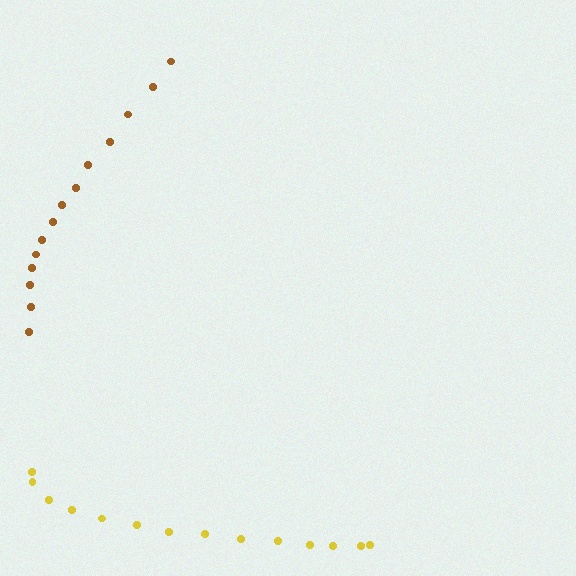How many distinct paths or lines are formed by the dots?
There are 2 distinct paths.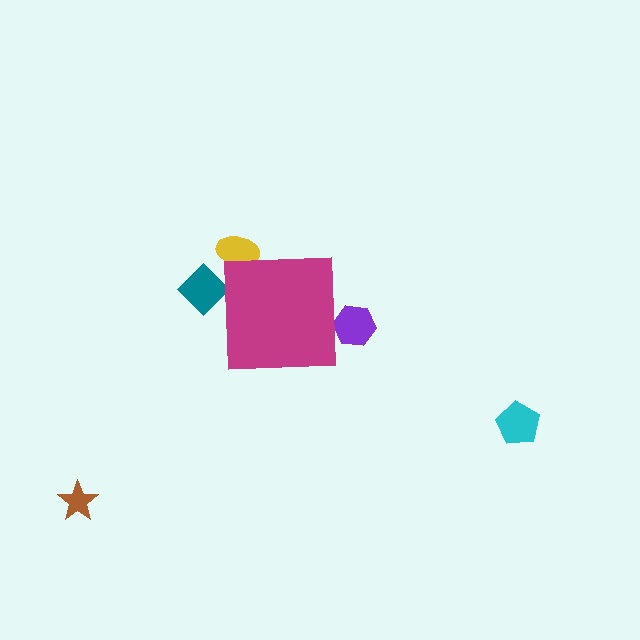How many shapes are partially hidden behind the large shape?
3 shapes are partially hidden.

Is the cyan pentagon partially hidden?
No, the cyan pentagon is fully visible.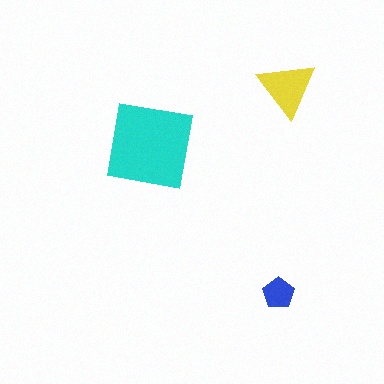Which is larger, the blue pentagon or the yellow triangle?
The yellow triangle.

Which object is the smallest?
The blue pentagon.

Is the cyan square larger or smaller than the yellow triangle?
Larger.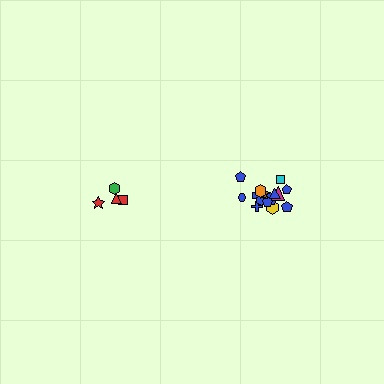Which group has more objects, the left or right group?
The right group.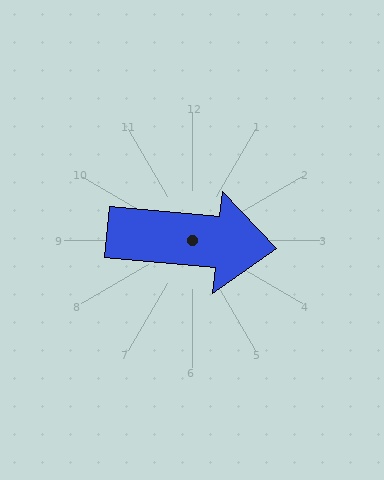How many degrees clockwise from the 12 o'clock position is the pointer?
Approximately 95 degrees.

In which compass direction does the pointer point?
East.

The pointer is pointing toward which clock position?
Roughly 3 o'clock.